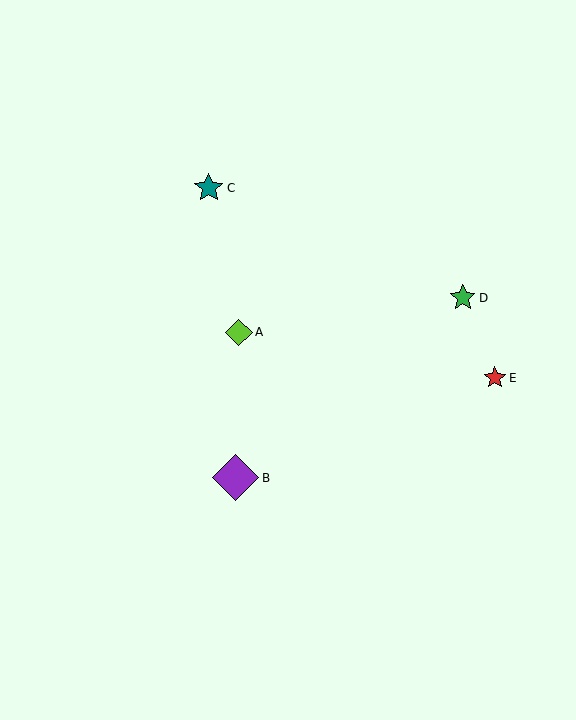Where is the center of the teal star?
The center of the teal star is at (209, 188).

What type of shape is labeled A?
Shape A is a lime diamond.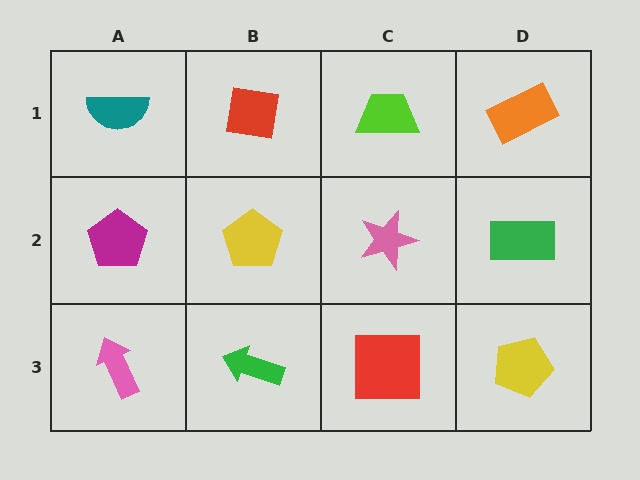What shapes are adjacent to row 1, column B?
A yellow pentagon (row 2, column B), a teal semicircle (row 1, column A), a lime trapezoid (row 1, column C).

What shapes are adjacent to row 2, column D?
An orange rectangle (row 1, column D), a yellow pentagon (row 3, column D), a pink star (row 2, column C).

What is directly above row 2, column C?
A lime trapezoid.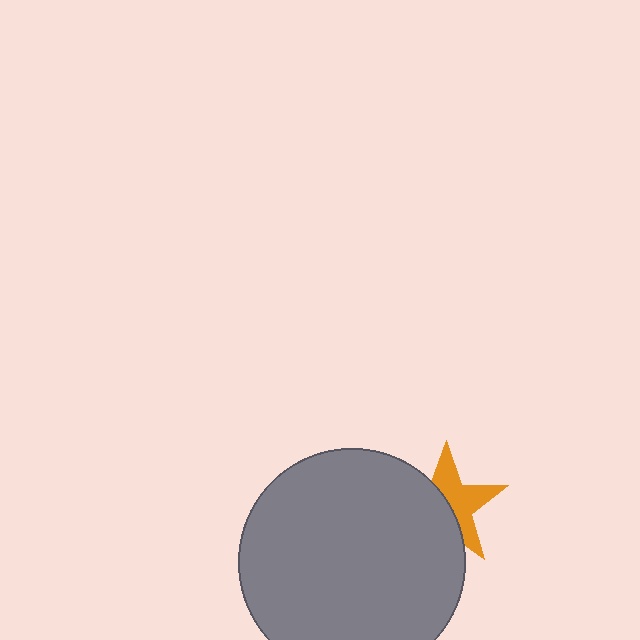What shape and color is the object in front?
The object in front is a gray circle.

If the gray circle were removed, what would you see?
You would see the complete orange star.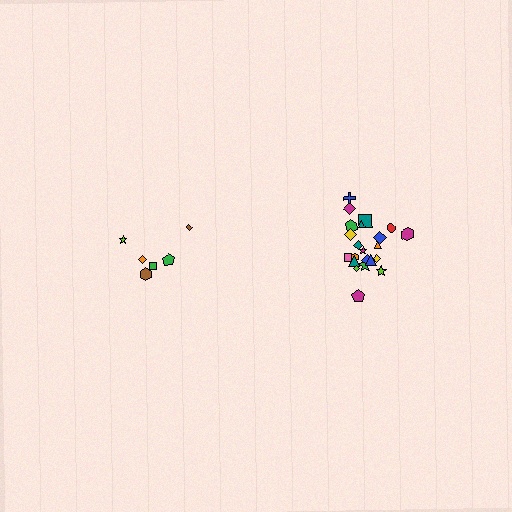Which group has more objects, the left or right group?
The right group.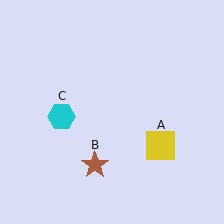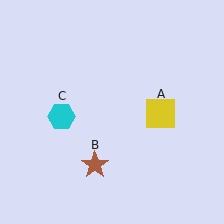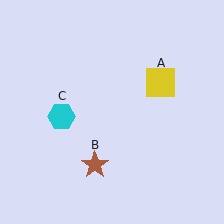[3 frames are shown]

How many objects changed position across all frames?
1 object changed position: yellow square (object A).